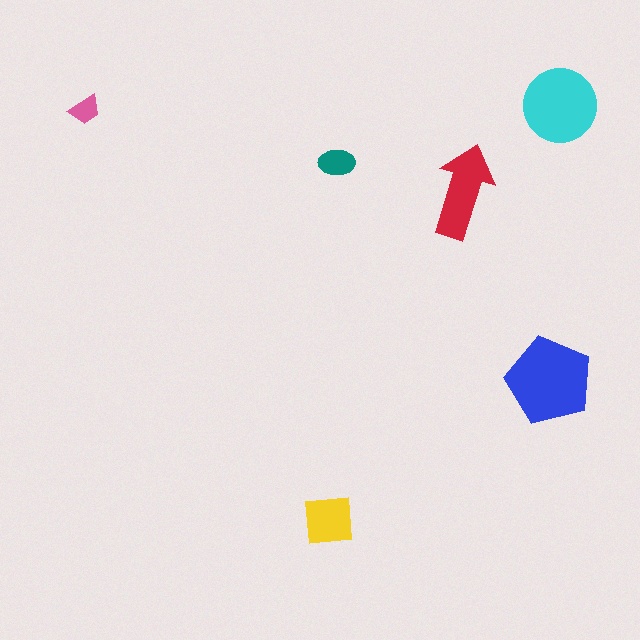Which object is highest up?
The cyan circle is topmost.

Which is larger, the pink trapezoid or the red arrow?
The red arrow.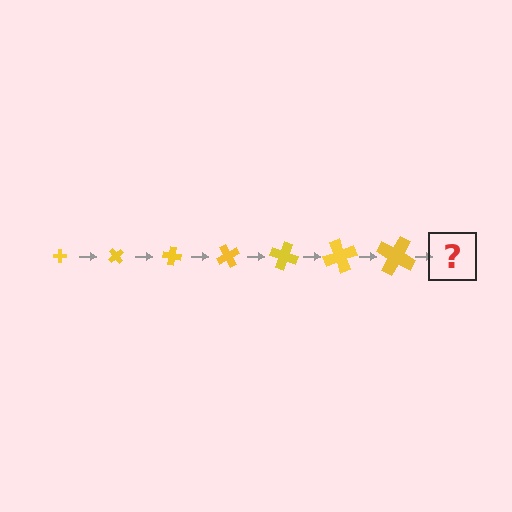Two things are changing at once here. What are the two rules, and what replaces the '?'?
The two rules are that the cross grows larger each step and it rotates 50 degrees each step. The '?' should be a cross, larger than the previous one and rotated 350 degrees from the start.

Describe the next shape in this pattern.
It should be a cross, larger than the previous one and rotated 350 degrees from the start.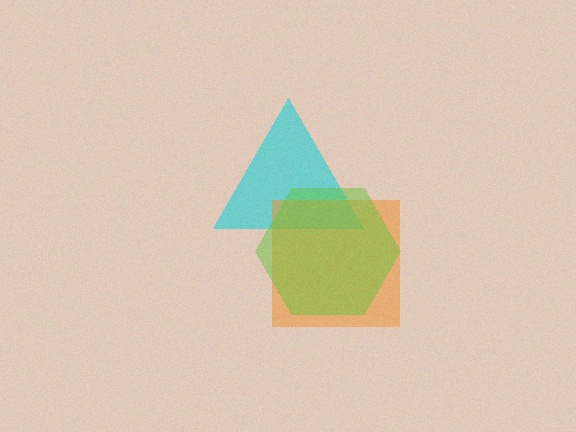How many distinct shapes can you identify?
There are 3 distinct shapes: a cyan triangle, an orange square, a lime hexagon.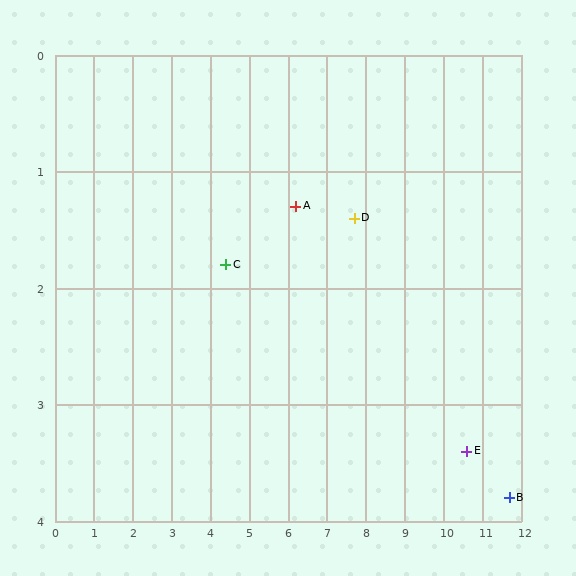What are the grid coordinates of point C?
Point C is at approximately (4.4, 1.8).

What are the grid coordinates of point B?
Point B is at approximately (11.7, 3.8).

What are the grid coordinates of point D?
Point D is at approximately (7.7, 1.4).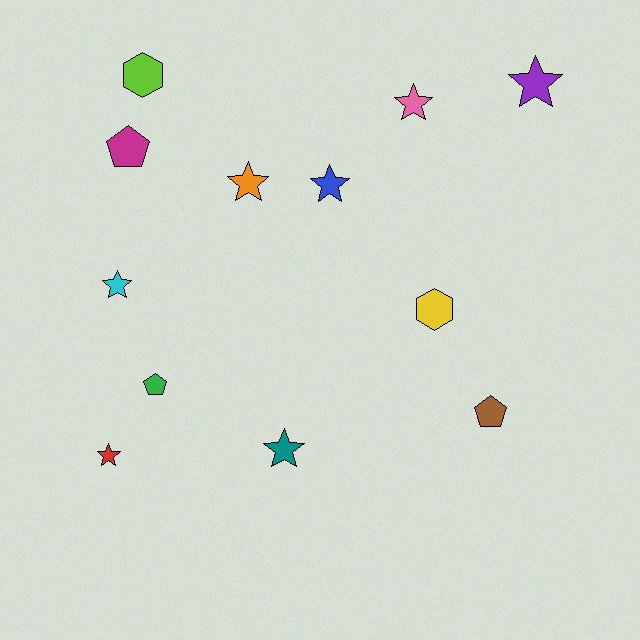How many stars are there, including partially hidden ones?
There are 7 stars.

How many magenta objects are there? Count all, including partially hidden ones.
There is 1 magenta object.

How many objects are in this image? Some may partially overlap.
There are 12 objects.